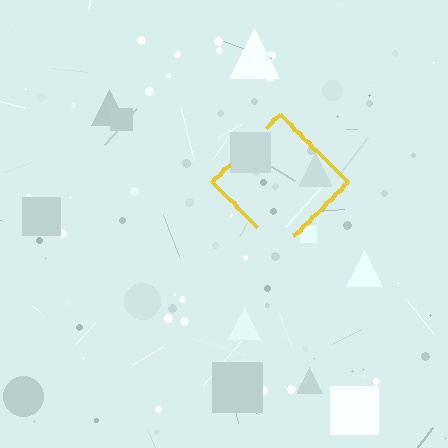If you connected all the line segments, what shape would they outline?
They would outline a diamond.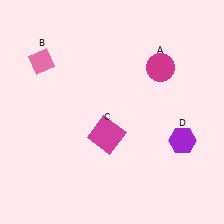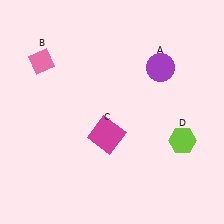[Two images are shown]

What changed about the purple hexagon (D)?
In Image 1, D is purple. In Image 2, it changed to lime.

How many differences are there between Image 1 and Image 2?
There are 2 differences between the two images.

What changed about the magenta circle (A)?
In Image 1, A is magenta. In Image 2, it changed to purple.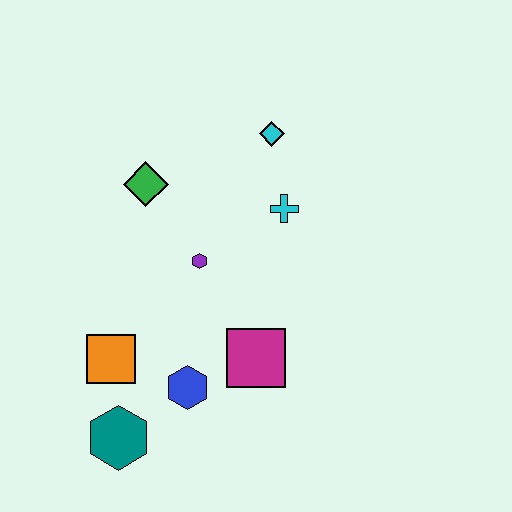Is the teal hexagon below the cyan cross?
Yes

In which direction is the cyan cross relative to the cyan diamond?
The cyan cross is below the cyan diamond.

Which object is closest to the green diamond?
The purple hexagon is closest to the green diamond.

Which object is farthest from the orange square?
The cyan diamond is farthest from the orange square.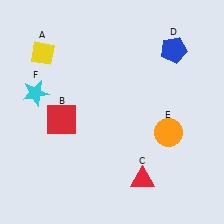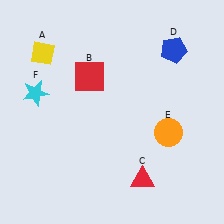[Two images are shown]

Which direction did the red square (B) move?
The red square (B) moved up.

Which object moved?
The red square (B) moved up.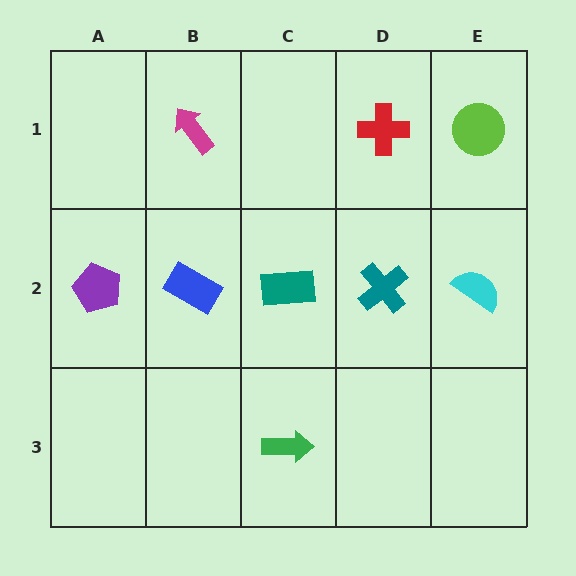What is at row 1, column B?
A magenta arrow.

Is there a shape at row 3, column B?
No, that cell is empty.